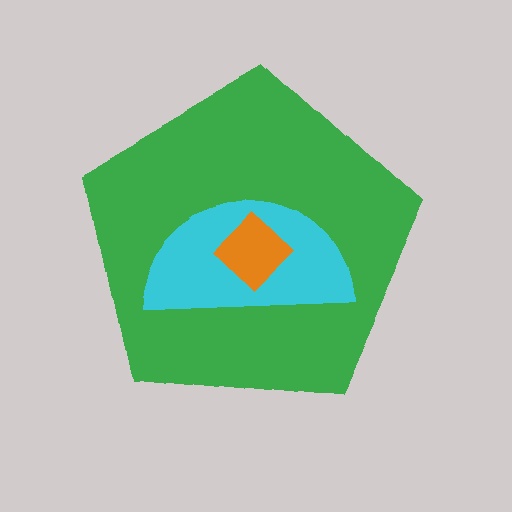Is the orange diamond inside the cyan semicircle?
Yes.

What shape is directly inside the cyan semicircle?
The orange diamond.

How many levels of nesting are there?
3.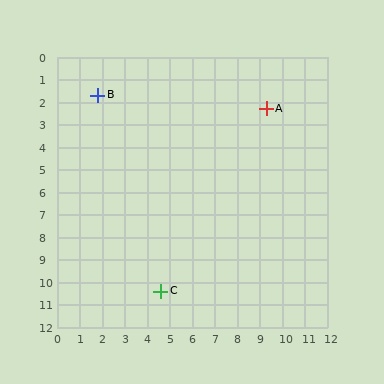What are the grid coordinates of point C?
Point C is at approximately (4.6, 10.4).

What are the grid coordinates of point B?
Point B is at approximately (1.8, 1.7).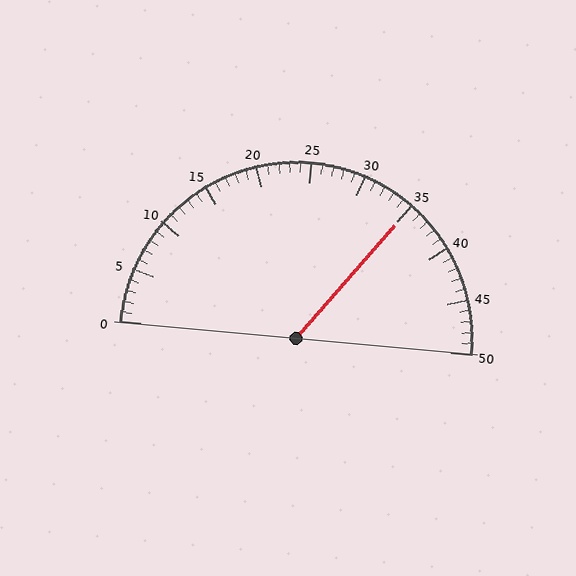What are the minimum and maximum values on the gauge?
The gauge ranges from 0 to 50.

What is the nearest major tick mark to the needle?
The nearest major tick mark is 35.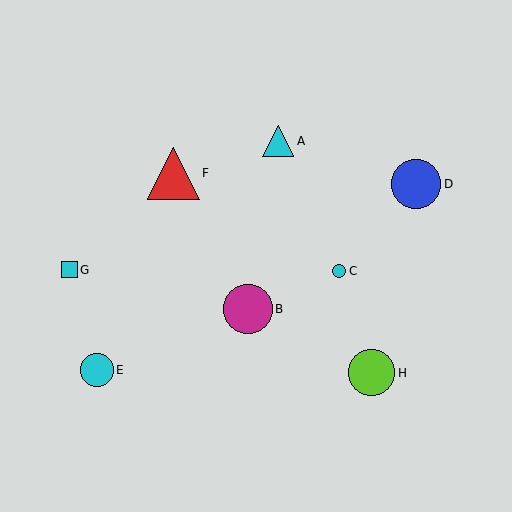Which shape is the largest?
The red triangle (labeled F) is the largest.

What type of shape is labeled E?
Shape E is a cyan circle.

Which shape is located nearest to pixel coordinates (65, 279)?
The cyan square (labeled G) at (70, 270) is nearest to that location.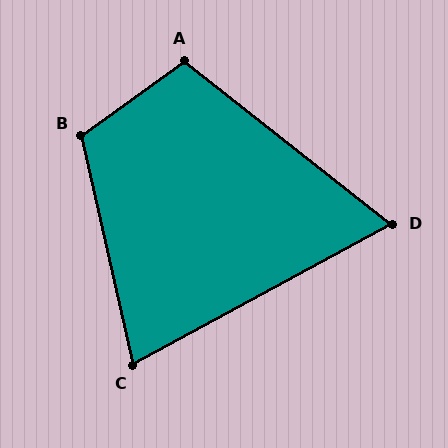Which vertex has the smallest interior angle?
D, at approximately 67 degrees.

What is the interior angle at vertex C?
Approximately 74 degrees (acute).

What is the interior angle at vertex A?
Approximately 106 degrees (obtuse).